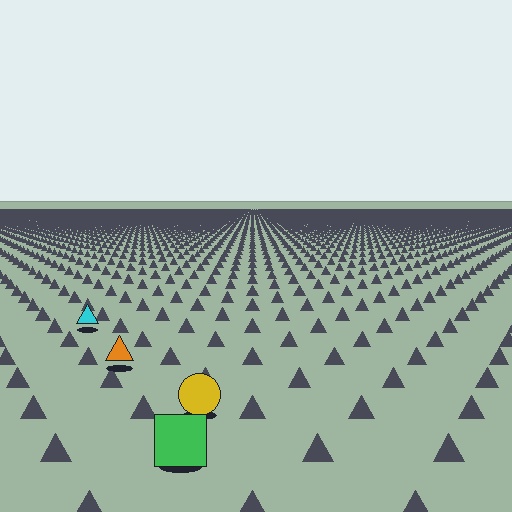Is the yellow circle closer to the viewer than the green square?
No. The green square is closer — you can tell from the texture gradient: the ground texture is coarser near it.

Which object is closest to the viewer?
The green square is closest. The texture marks near it are larger and more spread out.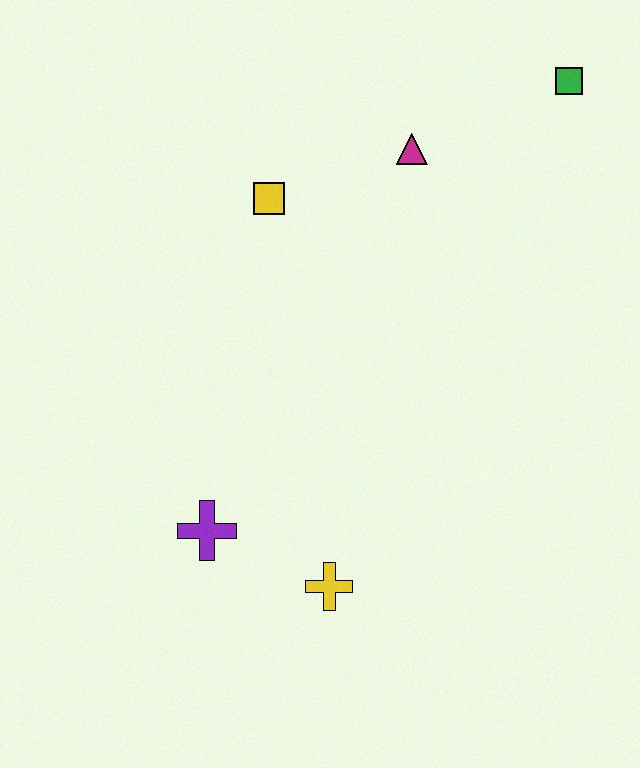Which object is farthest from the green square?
The purple cross is farthest from the green square.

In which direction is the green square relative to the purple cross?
The green square is above the purple cross.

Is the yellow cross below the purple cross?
Yes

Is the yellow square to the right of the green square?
No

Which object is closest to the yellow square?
The magenta triangle is closest to the yellow square.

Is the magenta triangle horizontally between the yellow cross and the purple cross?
No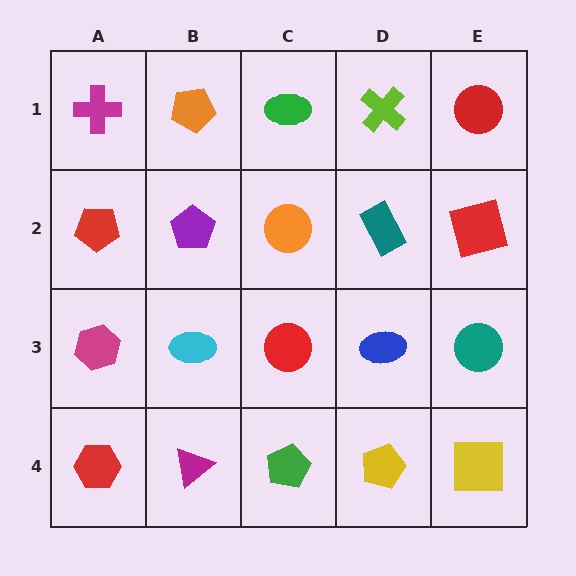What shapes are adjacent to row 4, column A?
A magenta hexagon (row 3, column A), a magenta triangle (row 4, column B).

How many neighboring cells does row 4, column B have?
3.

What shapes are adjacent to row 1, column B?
A purple pentagon (row 2, column B), a magenta cross (row 1, column A), a green ellipse (row 1, column C).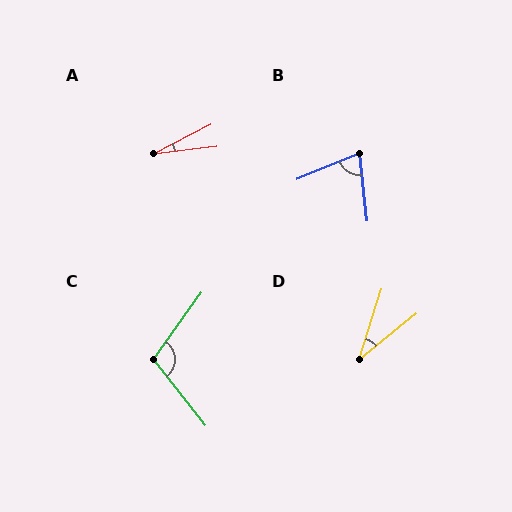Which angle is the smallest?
A, at approximately 20 degrees.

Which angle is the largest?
C, at approximately 106 degrees.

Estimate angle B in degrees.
Approximately 74 degrees.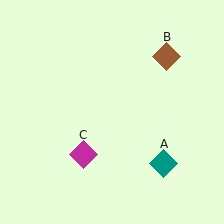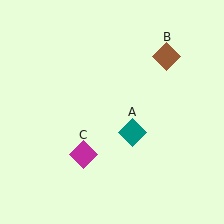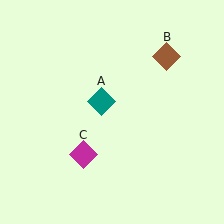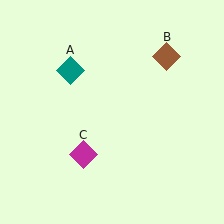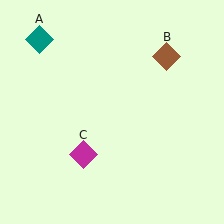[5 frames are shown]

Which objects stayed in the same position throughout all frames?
Brown diamond (object B) and magenta diamond (object C) remained stationary.